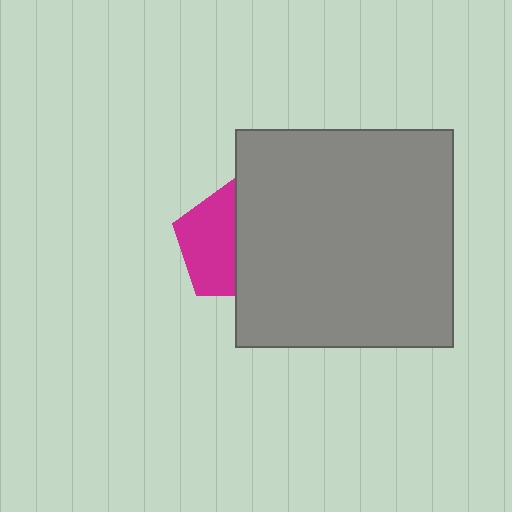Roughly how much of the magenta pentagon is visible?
About half of it is visible (roughly 51%).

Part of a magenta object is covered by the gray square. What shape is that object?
It is a pentagon.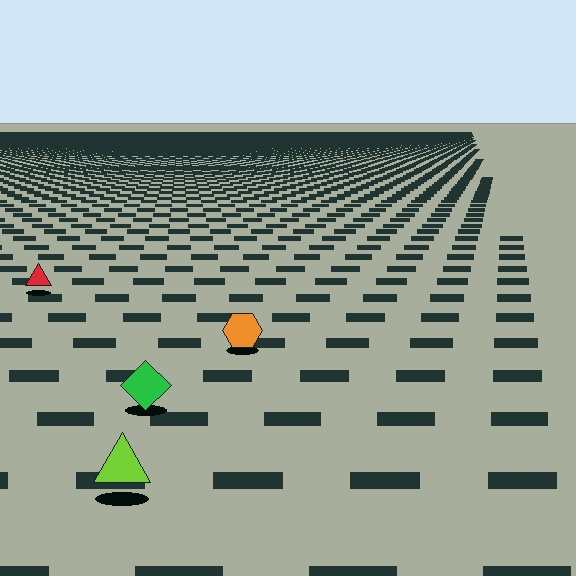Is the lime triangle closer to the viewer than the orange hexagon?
Yes. The lime triangle is closer — you can tell from the texture gradient: the ground texture is coarser near it.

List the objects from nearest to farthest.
From nearest to farthest: the lime triangle, the green diamond, the orange hexagon, the red triangle.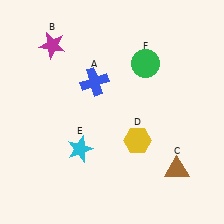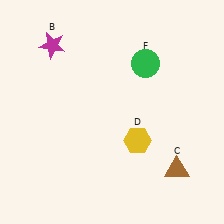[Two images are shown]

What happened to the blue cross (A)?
The blue cross (A) was removed in Image 2. It was in the top-left area of Image 1.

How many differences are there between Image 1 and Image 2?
There are 2 differences between the two images.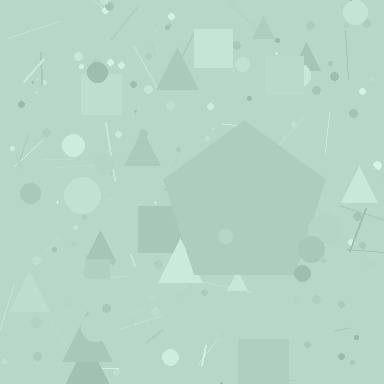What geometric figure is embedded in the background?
A pentagon is embedded in the background.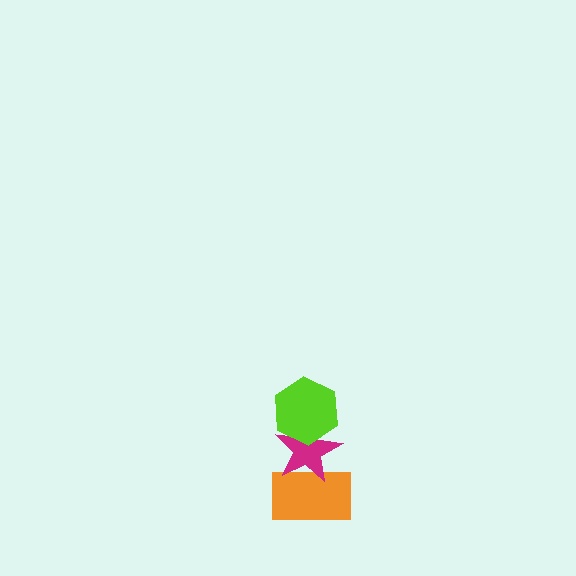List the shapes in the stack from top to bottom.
From top to bottom: the lime hexagon, the magenta star, the orange rectangle.